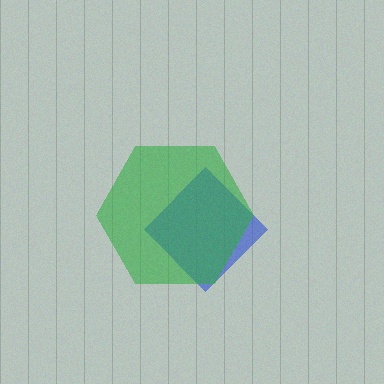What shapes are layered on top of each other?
The layered shapes are: a blue diamond, a green hexagon.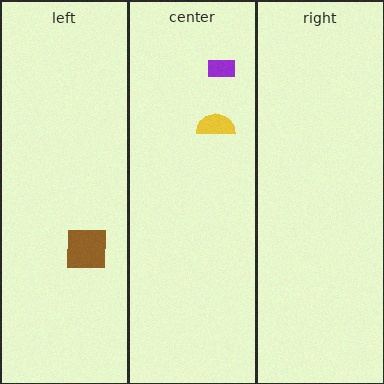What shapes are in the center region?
The purple rectangle, the yellow semicircle.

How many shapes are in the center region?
2.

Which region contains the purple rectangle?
The center region.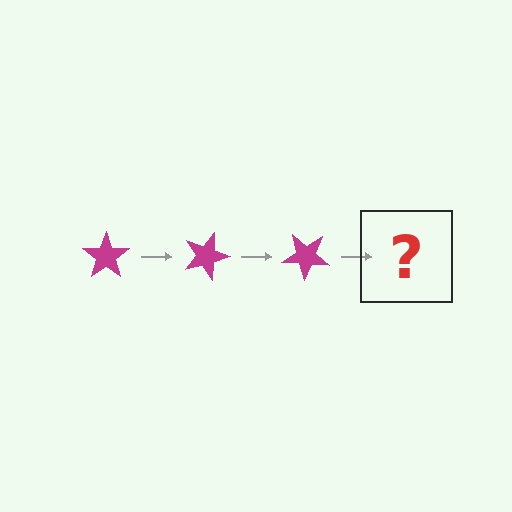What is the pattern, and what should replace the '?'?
The pattern is that the star rotates 20 degrees each step. The '?' should be a magenta star rotated 60 degrees.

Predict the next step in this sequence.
The next step is a magenta star rotated 60 degrees.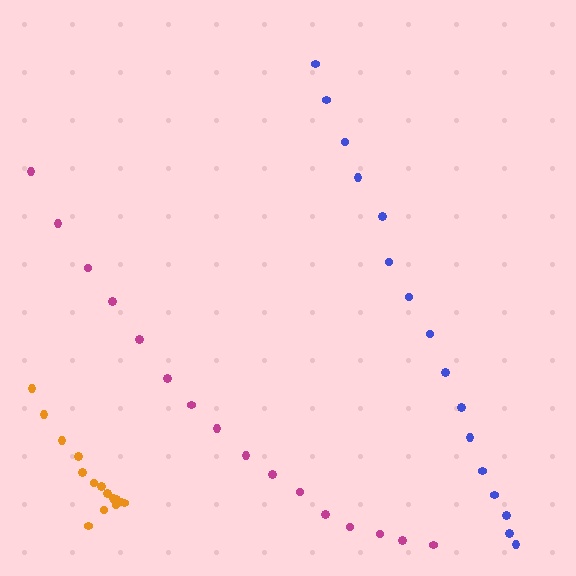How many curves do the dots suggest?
There are 3 distinct paths.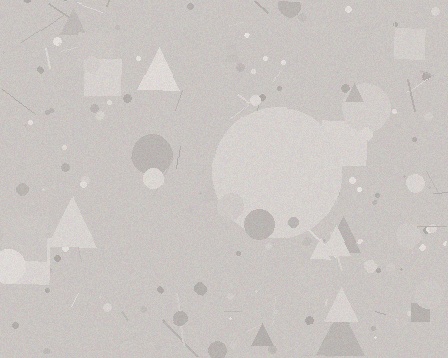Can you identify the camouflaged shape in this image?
The camouflaged shape is a circle.